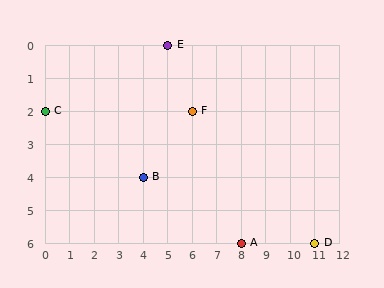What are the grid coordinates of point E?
Point E is at grid coordinates (5, 0).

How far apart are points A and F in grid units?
Points A and F are 2 columns and 4 rows apart (about 4.5 grid units diagonally).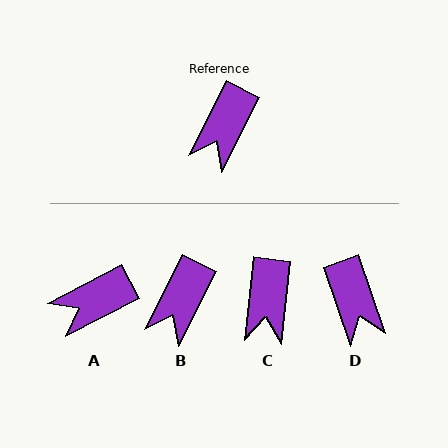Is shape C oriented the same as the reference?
No, it is off by about 20 degrees.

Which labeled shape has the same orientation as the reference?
B.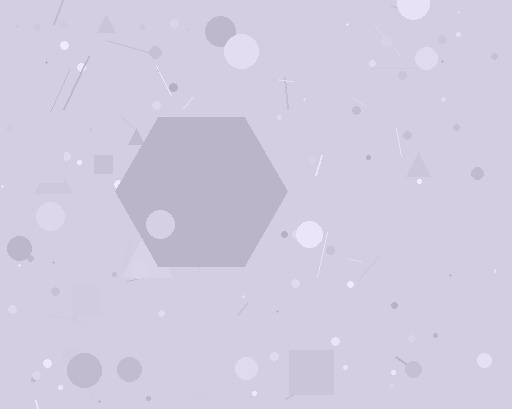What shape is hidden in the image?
A hexagon is hidden in the image.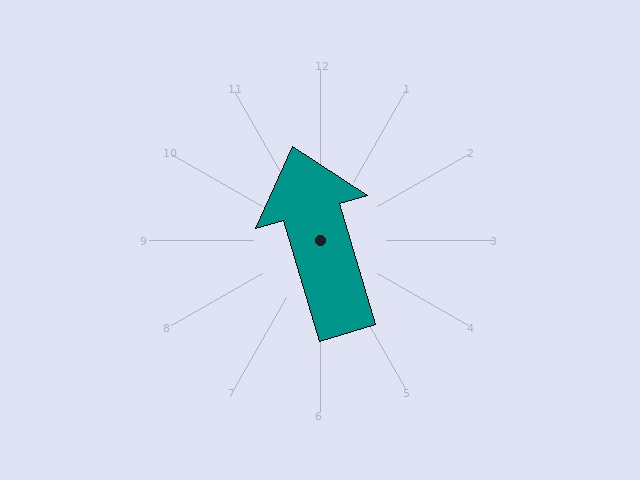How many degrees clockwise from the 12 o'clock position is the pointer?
Approximately 344 degrees.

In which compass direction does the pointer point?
North.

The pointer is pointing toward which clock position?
Roughly 11 o'clock.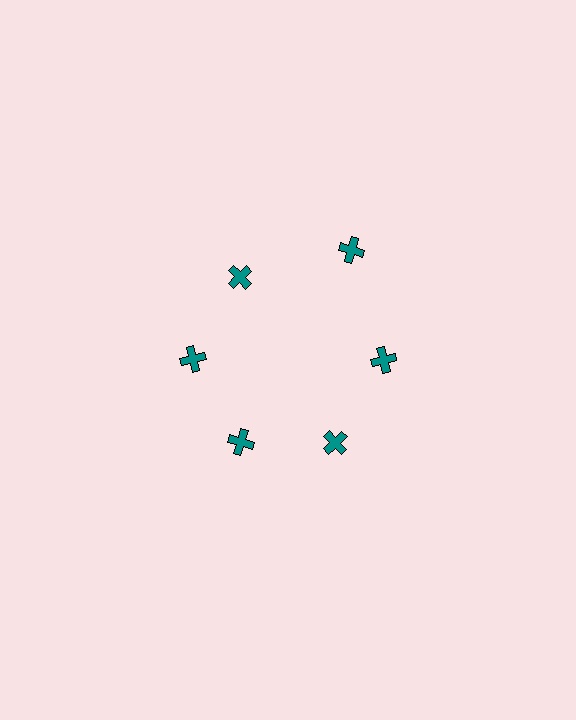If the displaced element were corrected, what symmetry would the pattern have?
It would have 6-fold rotational symmetry — the pattern would map onto itself every 60 degrees.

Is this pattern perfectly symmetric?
No. The 6 teal crosses are arranged in a ring, but one element near the 1 o'clock position is pushed outward from the center, breaking the 6-fold rotational symmetry.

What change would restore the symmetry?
The symmetry would be restored by moving it inward, back onto the ring so that all 6 crosses sit at equal angles and equal distance from the center.